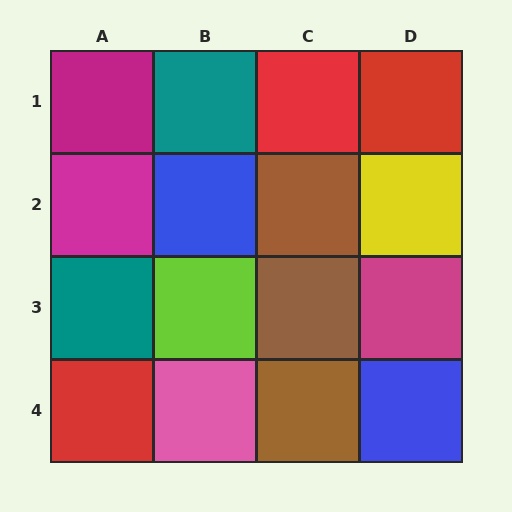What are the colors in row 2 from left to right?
Magenta, blue, brown, yellow.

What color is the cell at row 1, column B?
Teal.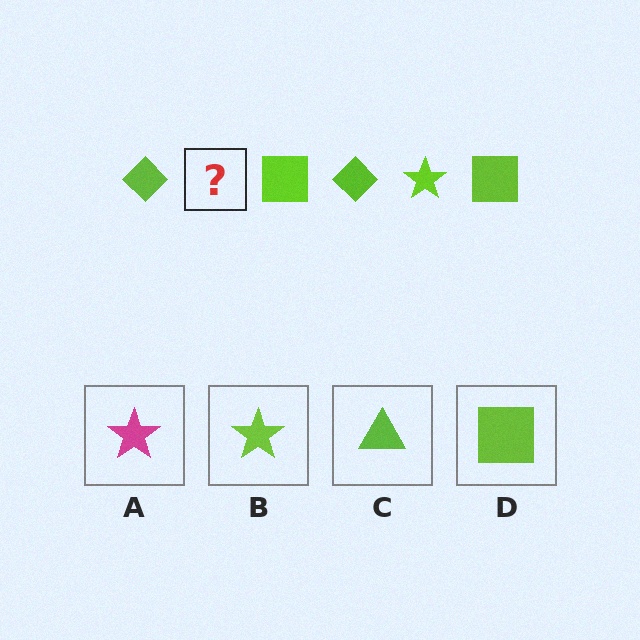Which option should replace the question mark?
Option B.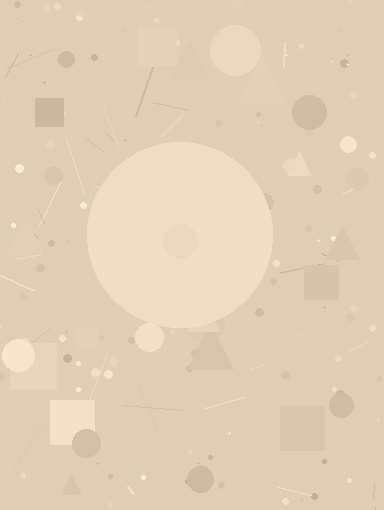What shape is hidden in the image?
A circle is hidden in the image.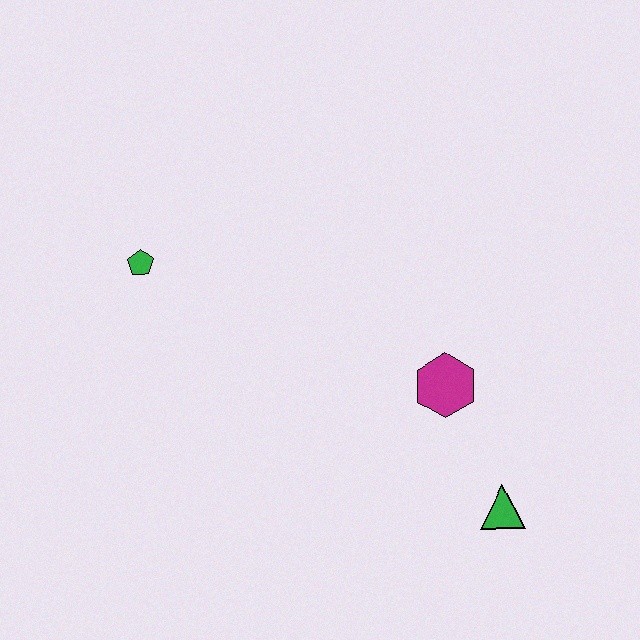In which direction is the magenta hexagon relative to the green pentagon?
The magenta hexagon is to the right of the green pentagon.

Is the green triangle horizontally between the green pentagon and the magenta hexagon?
No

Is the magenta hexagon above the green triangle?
Yes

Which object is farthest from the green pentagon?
The green triangle is farthest from the green pentagon.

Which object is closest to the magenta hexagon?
The green triangle is closest to the magenta hexagon.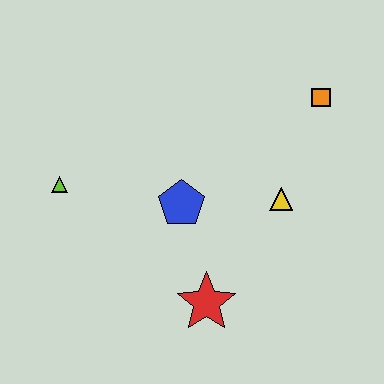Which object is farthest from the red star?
The orange square is farthest from the red star.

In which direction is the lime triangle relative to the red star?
The lime triangle is to the left of the red star.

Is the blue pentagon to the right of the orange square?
No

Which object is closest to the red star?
The blue pentagon is closest to the red star.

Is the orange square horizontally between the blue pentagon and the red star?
No